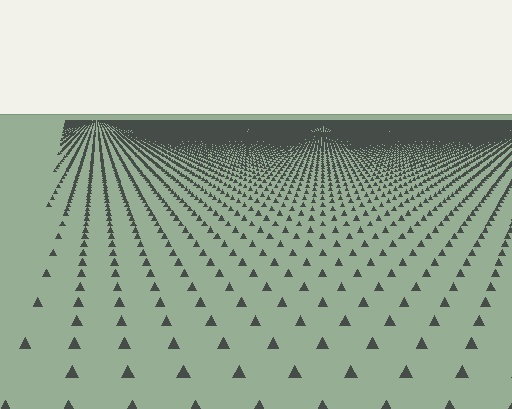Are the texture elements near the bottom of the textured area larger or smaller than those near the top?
Larger. Near the bottom, elements are closer to the viewer and appear at a bigger on-screen size.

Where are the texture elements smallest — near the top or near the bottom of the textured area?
Near the top.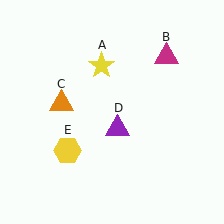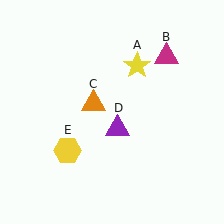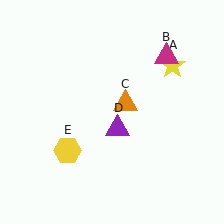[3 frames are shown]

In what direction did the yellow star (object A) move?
The yellow star (object A) moved right.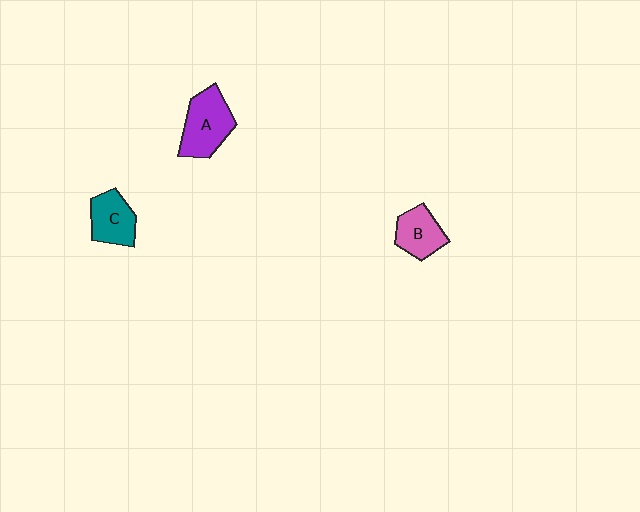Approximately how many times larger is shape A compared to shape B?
Approximately 1.4 times.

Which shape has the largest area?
Shape A (purple).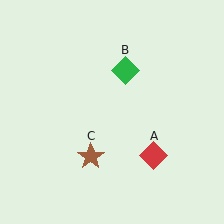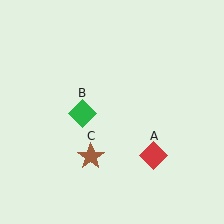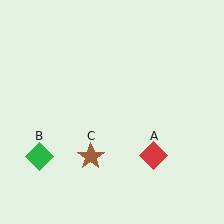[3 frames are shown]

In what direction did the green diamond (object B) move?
The green diamond (object B) moved down and to the left.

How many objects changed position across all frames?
1 object changed position: green diamond (object B).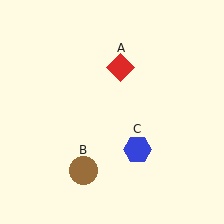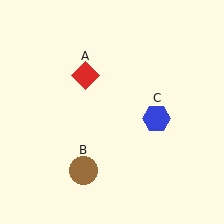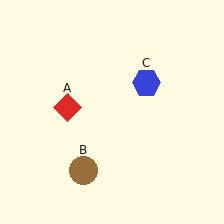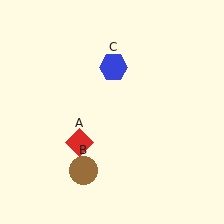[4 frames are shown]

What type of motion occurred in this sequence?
The red diamond (object A), blue hexagon (object C) rotated counterclockwise around the center of the scene.